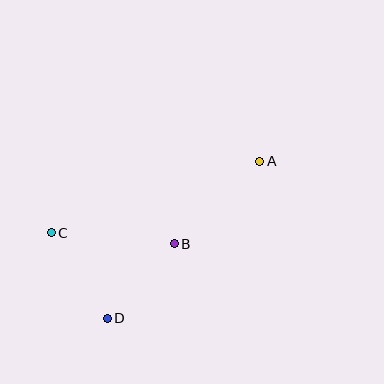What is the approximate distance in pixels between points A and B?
The distance between A and B is approximately 119 pixels.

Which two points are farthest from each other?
Points A and C are farthest from each other.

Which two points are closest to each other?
Points B and D are closest to each other.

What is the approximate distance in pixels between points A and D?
The distance between A and D is approximately 219 pixels.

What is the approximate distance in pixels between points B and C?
The distance between B and C is approximately 124 pixels.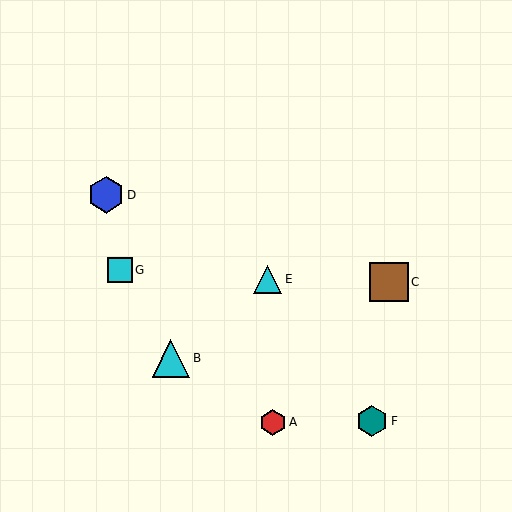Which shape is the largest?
The brown square (labeled C) is the largest.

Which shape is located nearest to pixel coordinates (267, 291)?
The cyan triangle (labeled E) at (268, 279) is nearest to that location.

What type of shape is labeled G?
Shape G is a cyan square.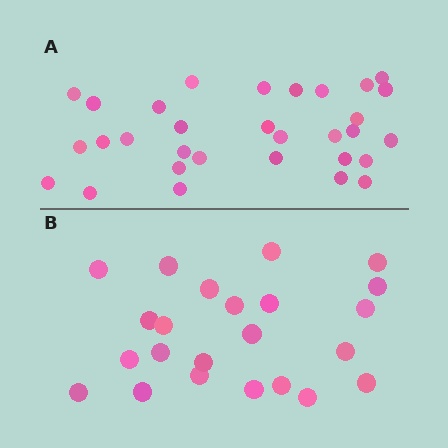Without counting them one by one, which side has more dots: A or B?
Region A (the top region) has more dots.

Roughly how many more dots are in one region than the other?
Region A has roughly 8 or so more dots than region B.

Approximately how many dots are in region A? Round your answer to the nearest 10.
About 30 dots. (The exact count is 31, which rounds to 30.)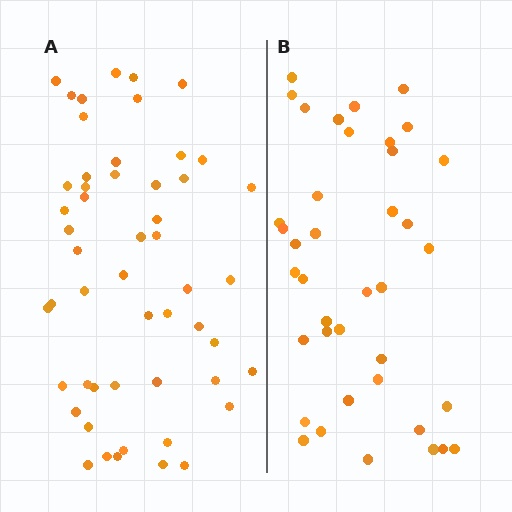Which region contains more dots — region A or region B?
Region A (the left region) has more dots.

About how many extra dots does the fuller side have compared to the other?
Region A has approximately 15 more dots than region B.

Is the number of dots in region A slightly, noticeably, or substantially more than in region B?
Region A has noticeably more, but not dramatically so. The ratio is roughly 1.3 to 1.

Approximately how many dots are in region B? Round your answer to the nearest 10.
About 40 dots. (The exact count is 39, which rounds to 40.)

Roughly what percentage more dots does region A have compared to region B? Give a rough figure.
About 35% more.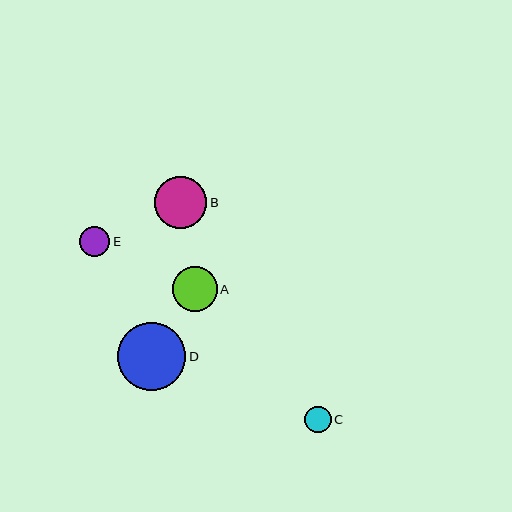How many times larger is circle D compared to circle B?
Circle D is approximately 1.3 times the size of circle B.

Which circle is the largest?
Circle D is the largest with a size of approximately 68 pixels.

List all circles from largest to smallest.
From largest to smallest: D, B, A, E, C.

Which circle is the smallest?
Circle C is the smallest with a size of approximately 26 pixels.